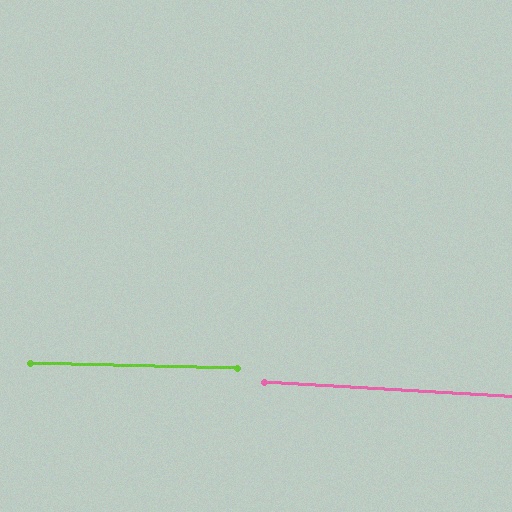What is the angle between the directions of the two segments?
Approximately 2 degrees.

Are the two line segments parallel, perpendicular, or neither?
Parallel — their directions differ by only 1.8°.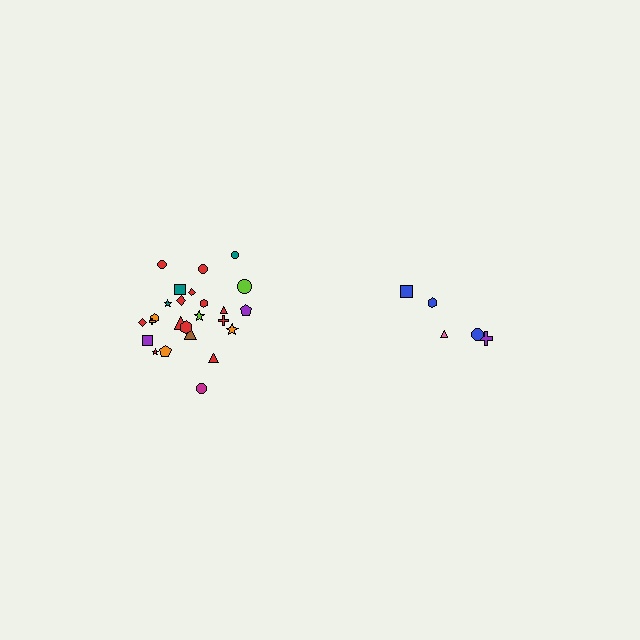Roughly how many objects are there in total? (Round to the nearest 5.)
Roughly 30 objects in total.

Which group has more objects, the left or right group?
The left group.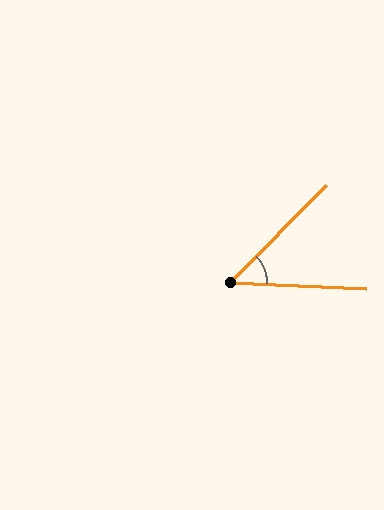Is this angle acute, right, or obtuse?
It is acute.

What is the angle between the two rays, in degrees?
Approximately 48 degrees.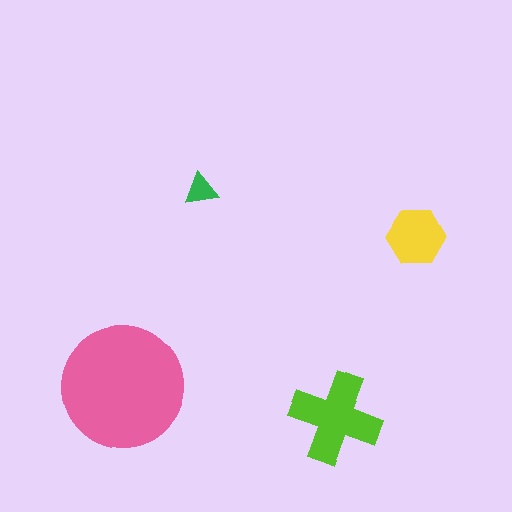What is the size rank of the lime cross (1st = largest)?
2nd.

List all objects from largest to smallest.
The pink circle, the lime cross, the yellow hexagon, the green triangle.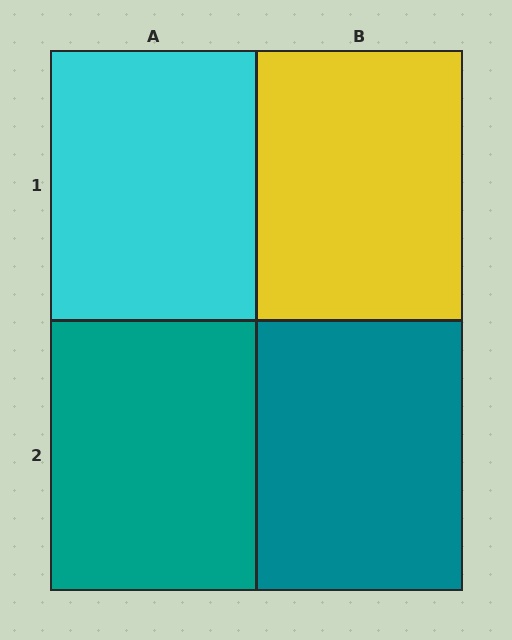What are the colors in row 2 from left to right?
Teal, teal.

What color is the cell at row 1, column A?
Cyan.